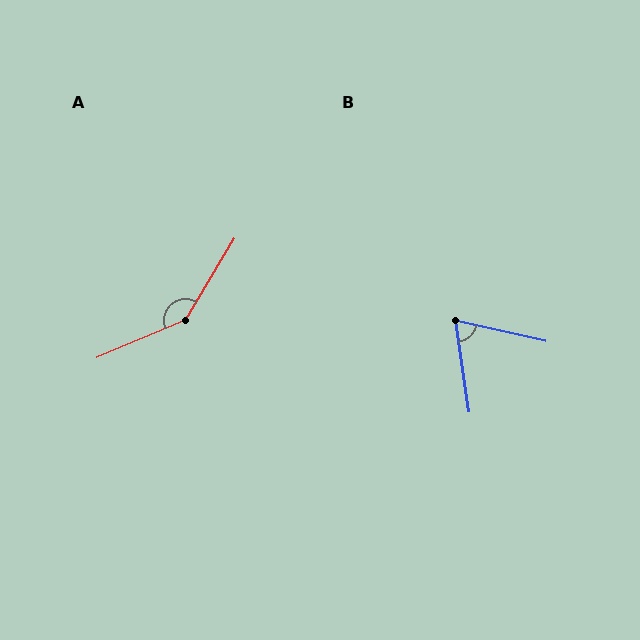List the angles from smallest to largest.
B (69°), A (144°).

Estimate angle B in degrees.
Approximately 69 degrees.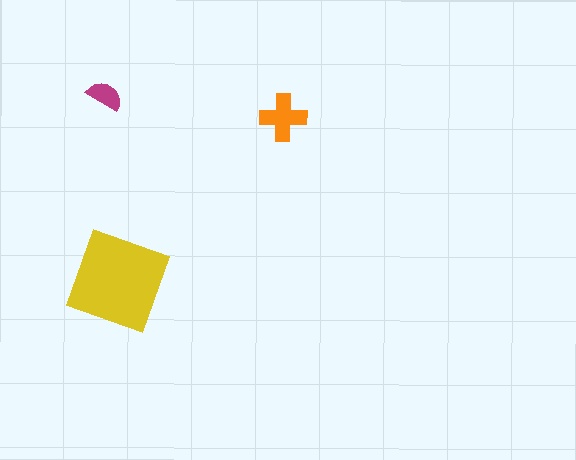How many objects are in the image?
There are 3 objects in the image.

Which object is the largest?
The yellow diamond.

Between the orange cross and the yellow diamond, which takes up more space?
The yellow diamond.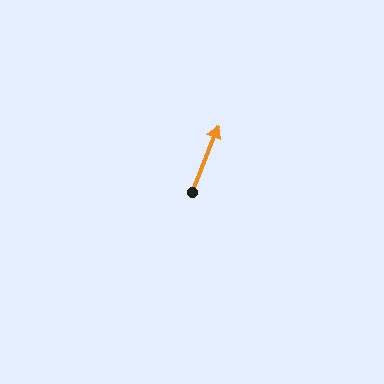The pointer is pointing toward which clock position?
Roughly 1 o'clock.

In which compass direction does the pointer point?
North.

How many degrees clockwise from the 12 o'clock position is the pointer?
Approximately 21 degrees.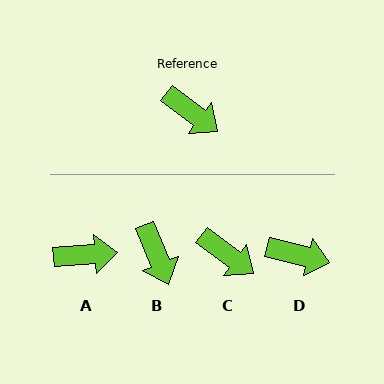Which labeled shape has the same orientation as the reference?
C.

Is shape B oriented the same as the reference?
No, it is off by about 31 degrees.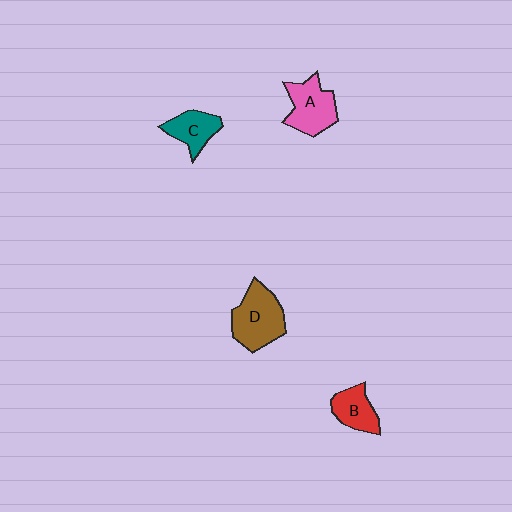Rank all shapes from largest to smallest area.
From largest to smallest: D (brown), A (pink), C (teal), B (red).